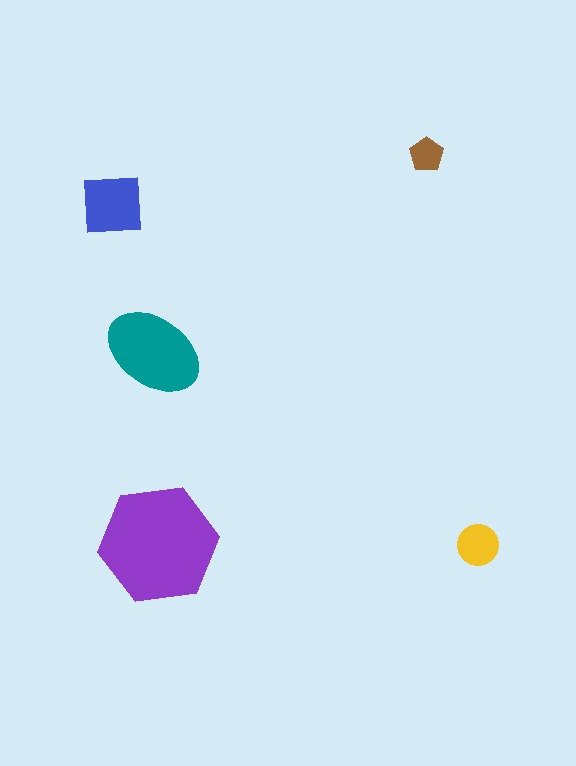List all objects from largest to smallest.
The purple hexagon, the teal ellipse, the blue square, the yellow circle, the brown pentagon.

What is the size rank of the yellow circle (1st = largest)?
4th.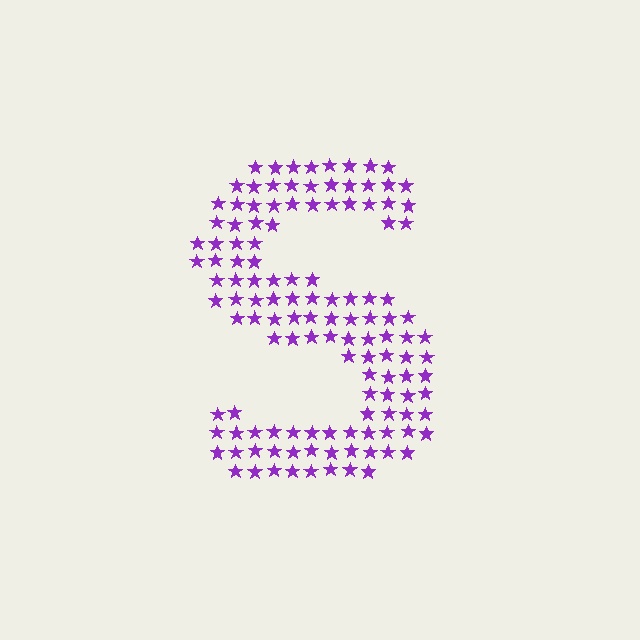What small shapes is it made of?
It is made of small stars.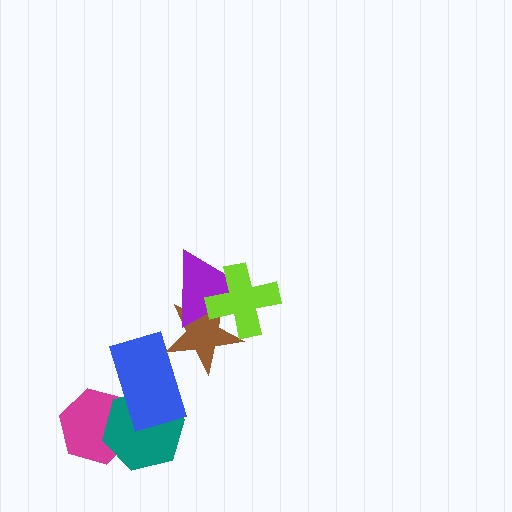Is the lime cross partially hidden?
No, no other shape covers it.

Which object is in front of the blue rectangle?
The brown star is in front of the blue rectangle.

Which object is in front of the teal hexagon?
The blue rectangle is in front of the teal hexagon.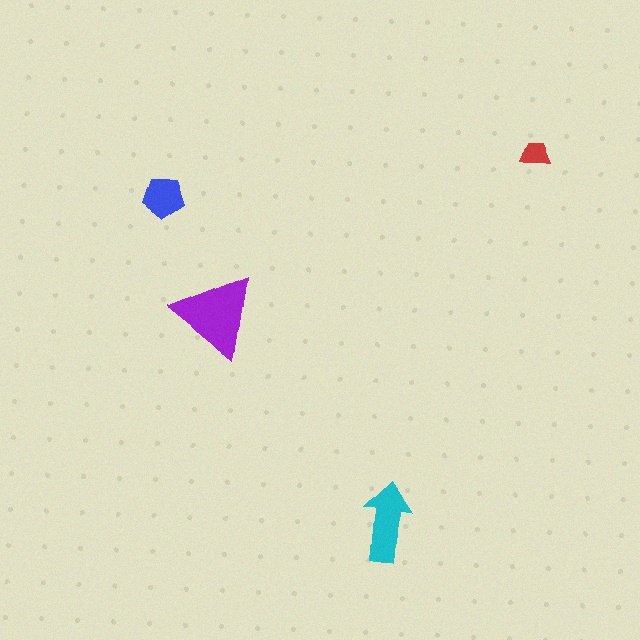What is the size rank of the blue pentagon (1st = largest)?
3rd.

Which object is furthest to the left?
The blue pentagon is leftmost.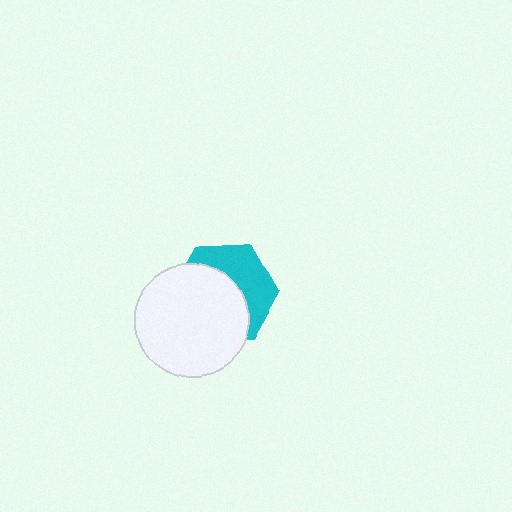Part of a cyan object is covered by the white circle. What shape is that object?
It is a hexagon.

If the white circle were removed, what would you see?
You would see the complete cyan hexagon.